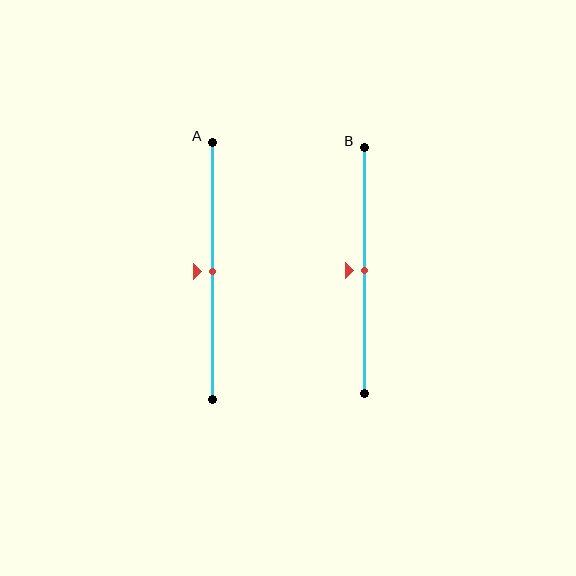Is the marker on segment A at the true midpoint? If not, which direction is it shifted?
Yes, the marker on segment A is at the true midpoint.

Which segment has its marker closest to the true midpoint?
Segment A has its marker closest to the true midpoint.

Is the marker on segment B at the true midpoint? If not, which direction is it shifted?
Yes, the marker on segment B is at the true midpoint.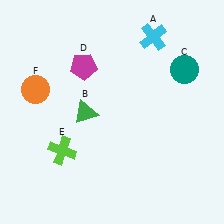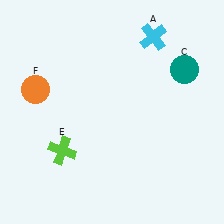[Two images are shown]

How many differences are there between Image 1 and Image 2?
There are 2 differences between the two images.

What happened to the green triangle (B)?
The green triangle (B) was removed in Image 2. It was in the bottom-left area of Image 1.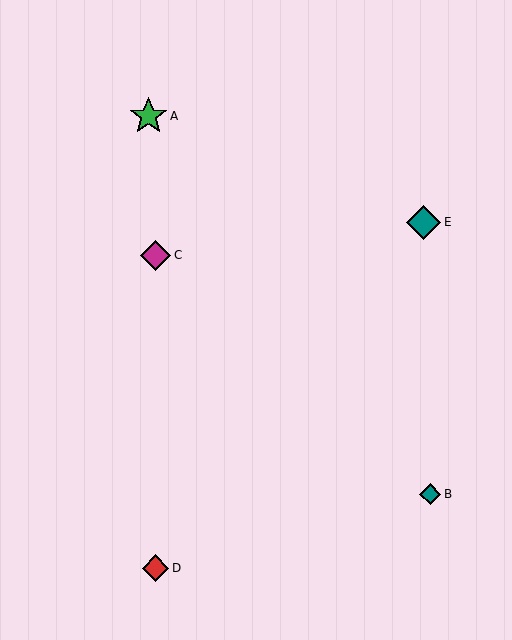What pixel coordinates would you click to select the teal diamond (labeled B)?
Click at (430, 494) to select the teal diamond B.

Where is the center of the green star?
The center of the green star is at (148, 116).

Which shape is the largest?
The green star (labeled A) is the largest.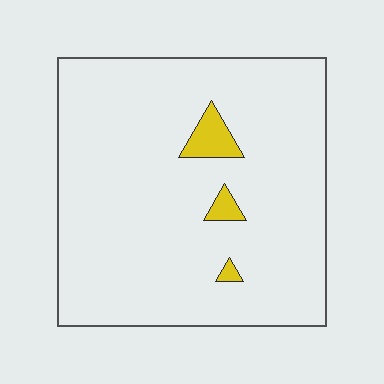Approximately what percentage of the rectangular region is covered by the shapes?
Approximately 5%.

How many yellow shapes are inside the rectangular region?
3.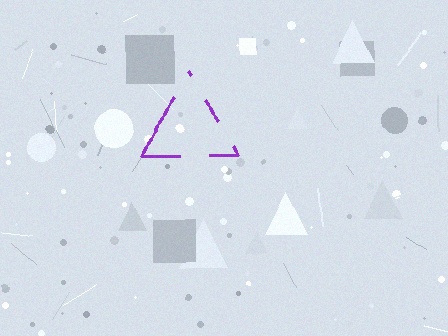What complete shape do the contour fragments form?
The contour fragments form a triangle.